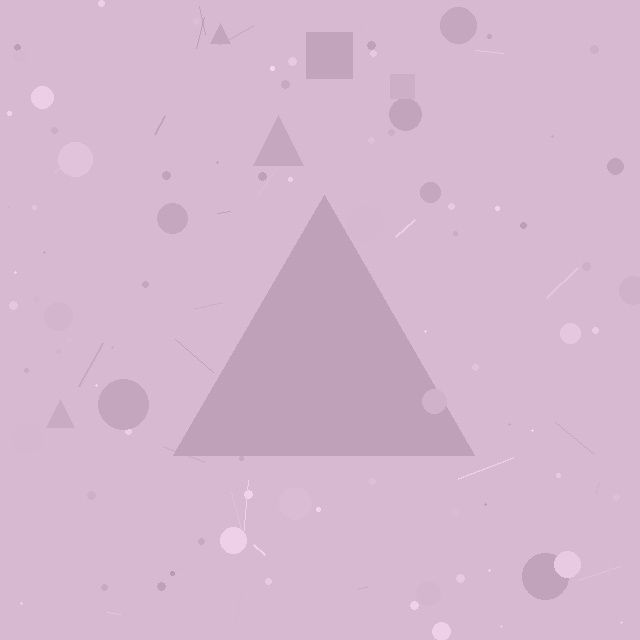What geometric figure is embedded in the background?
A triangle is embedded in the background.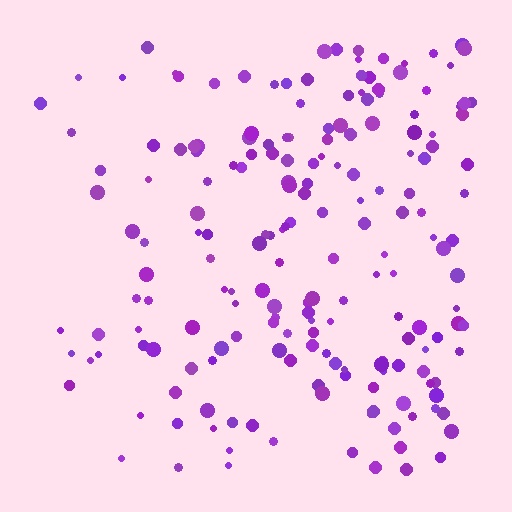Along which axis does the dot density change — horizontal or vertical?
Horizontal.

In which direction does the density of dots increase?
From left to right, with the right side densest.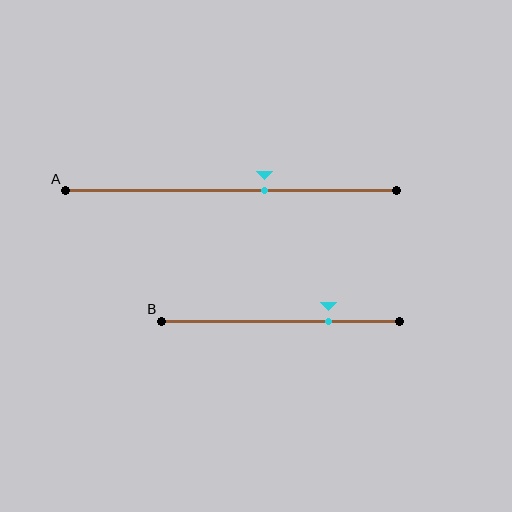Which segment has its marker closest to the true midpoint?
Segment A has its marker closest to the true midpoint.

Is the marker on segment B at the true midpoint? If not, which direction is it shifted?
No, the marker on segment B is shifted to the right by about 20% of the segment length.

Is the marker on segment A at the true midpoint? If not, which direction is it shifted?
No, the marker on segment A is shifted to the right by about 10% of the segment length.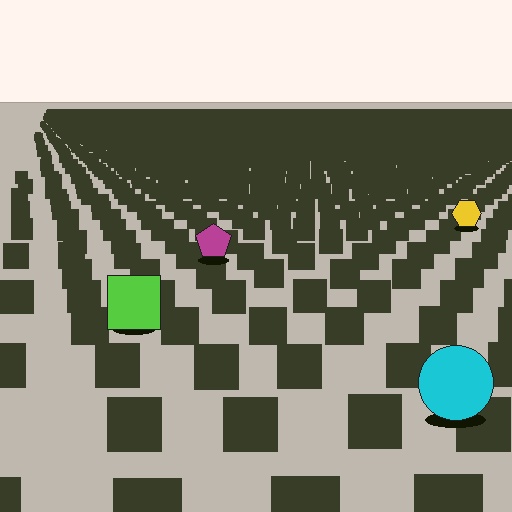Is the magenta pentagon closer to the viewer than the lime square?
No. The lime square is closer — you can tell from the texture gradient: the ground texture is coarser near it.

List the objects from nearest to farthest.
From nearest to farthest: the cyan circle, the lime square, the magenta pentagon, the yellow hexagon.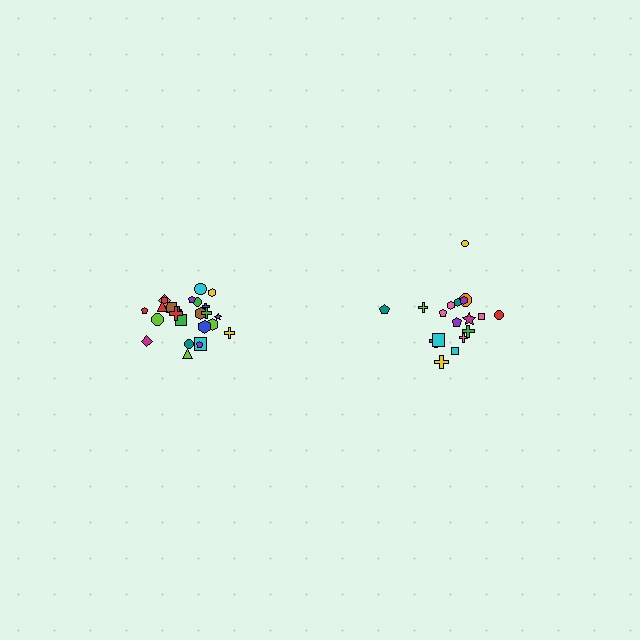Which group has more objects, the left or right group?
The left group.